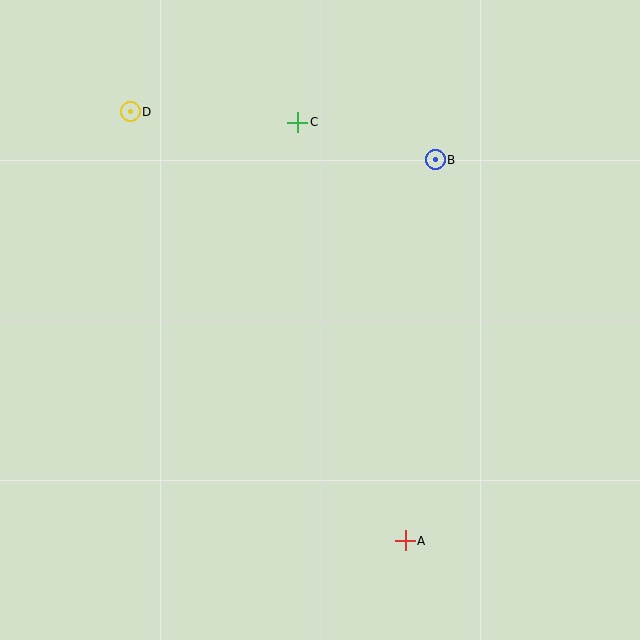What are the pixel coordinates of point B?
Point B is at (435, 160).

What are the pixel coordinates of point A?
Point A is at (405, 541).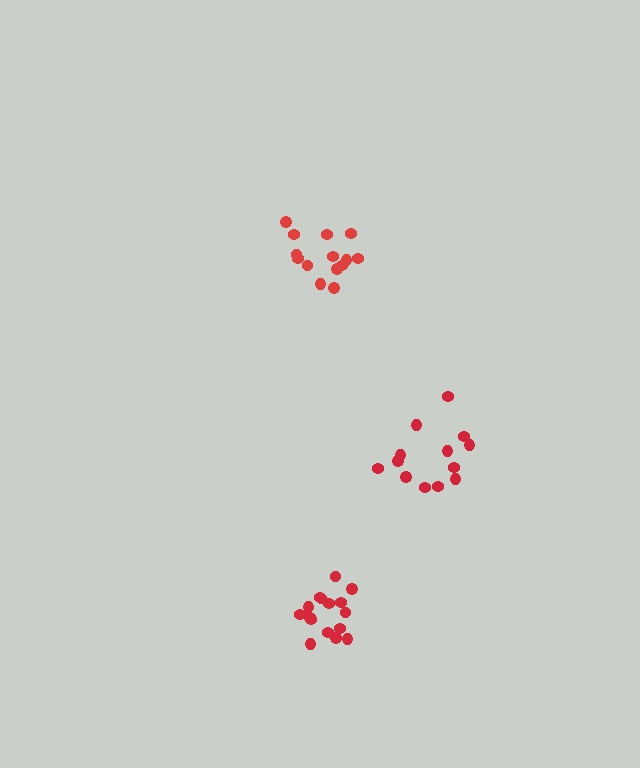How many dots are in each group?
Group 1: 14 dots, Group 2: 13 dots, Group 3: 16 dots (43 total).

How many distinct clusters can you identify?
There are 3 distinct clusters.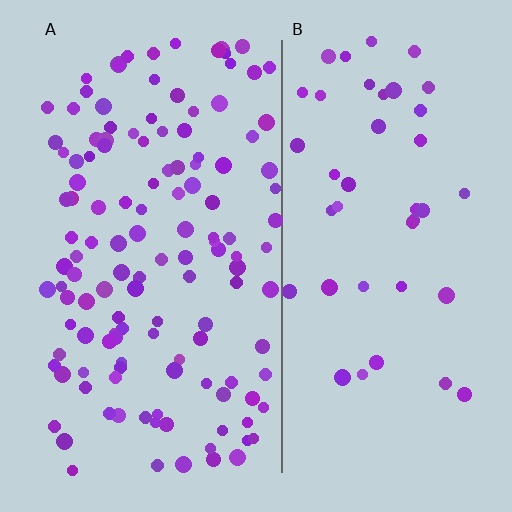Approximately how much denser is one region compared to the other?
Approximately 3.1× — region A over region B.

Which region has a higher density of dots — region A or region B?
A (the left).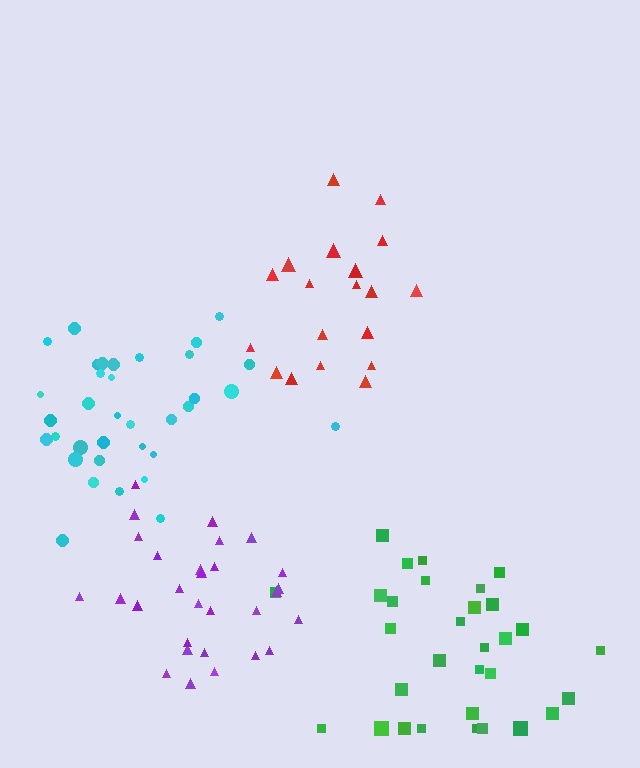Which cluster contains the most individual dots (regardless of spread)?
Cyan (35).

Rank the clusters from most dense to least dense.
purple, cyan, green, red.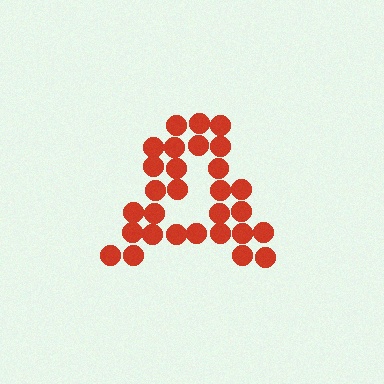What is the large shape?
The large shape is the letter A.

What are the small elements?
The small elements are circles.